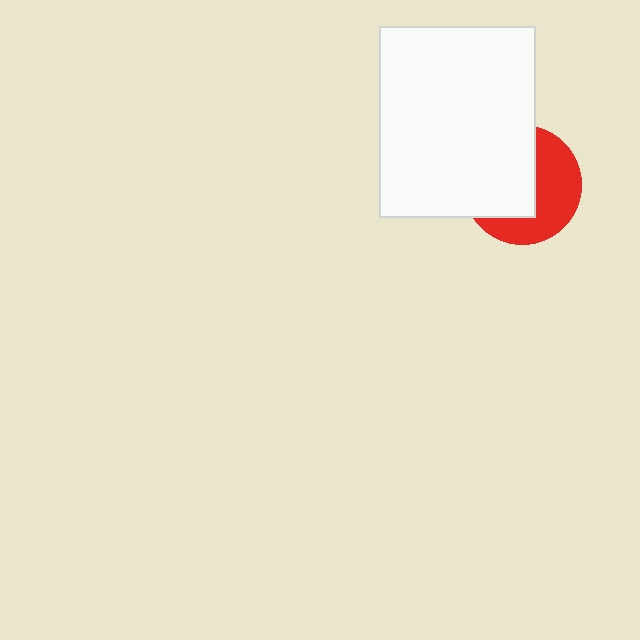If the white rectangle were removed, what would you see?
You would see the complete red circle.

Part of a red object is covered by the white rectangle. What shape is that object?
It is a circle.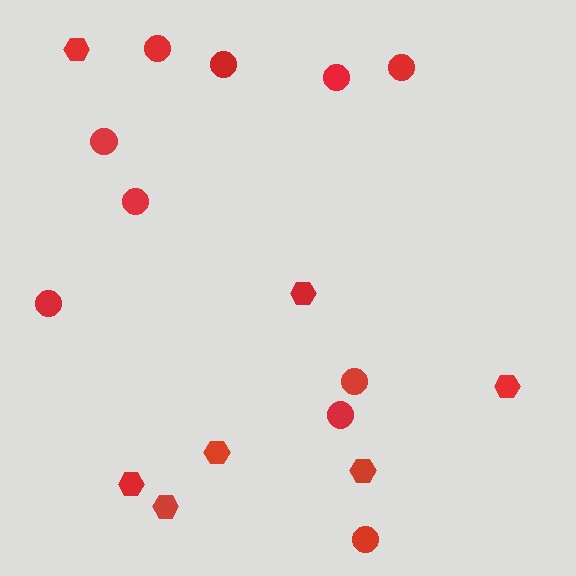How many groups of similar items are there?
There are 2 groups: one group of circles (10) and one group of hexagons (7).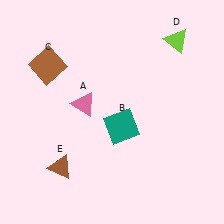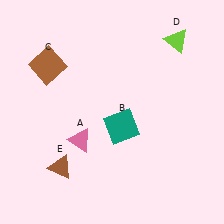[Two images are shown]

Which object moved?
The pink triangle (A) moved down.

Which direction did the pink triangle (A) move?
The pink triangle (A) moved down.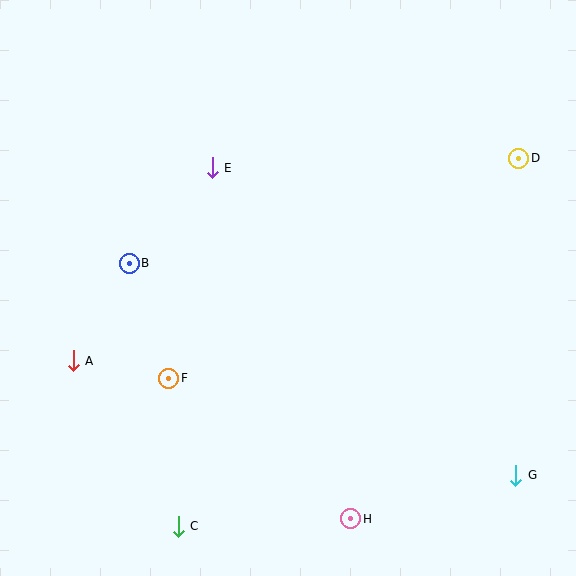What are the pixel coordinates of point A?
Point A is at (73, 361).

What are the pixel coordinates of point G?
Point G is at (516, 475).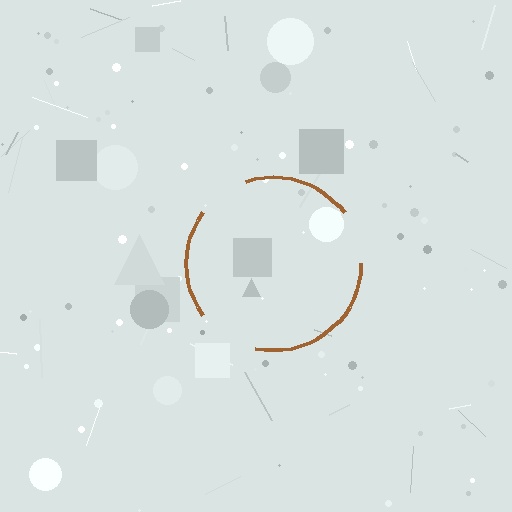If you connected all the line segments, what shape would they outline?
They would outline a circle.